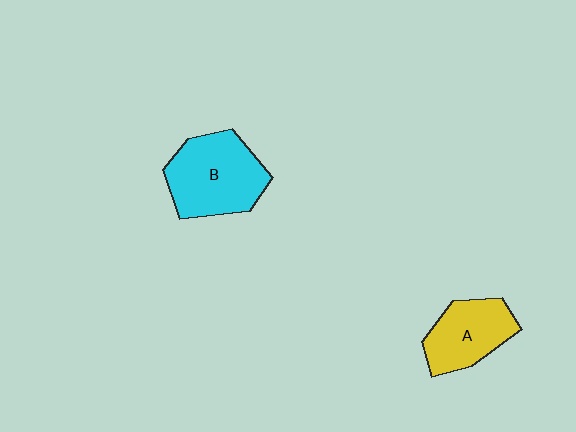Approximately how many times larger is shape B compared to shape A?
Approximately 1.4 times.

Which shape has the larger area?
Shape B (cyan).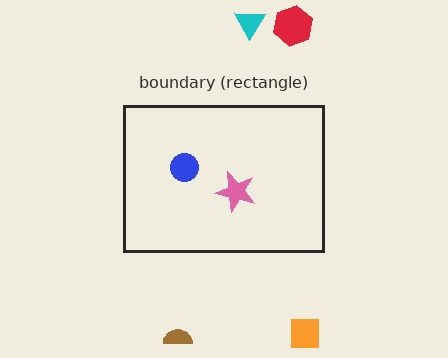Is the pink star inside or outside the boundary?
Inside.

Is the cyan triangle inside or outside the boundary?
Outside.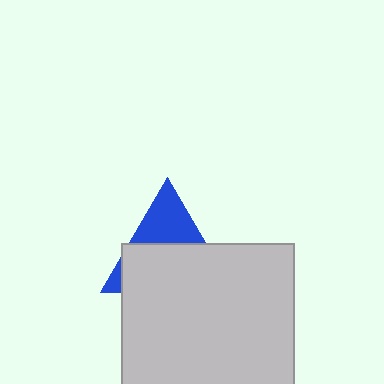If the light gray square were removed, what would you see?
You would see the complete blue triangle.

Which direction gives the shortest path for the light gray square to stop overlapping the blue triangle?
Moving down gives the shortest separation.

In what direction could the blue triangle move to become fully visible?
The blue triangle could move up. That would shift it out from behind the light gray square entirely.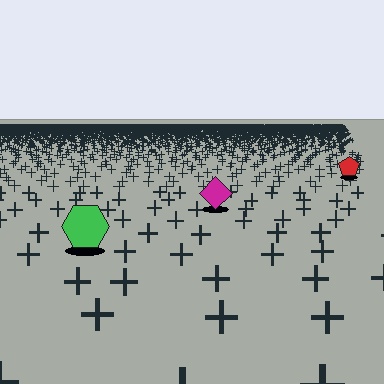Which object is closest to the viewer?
The green hexagon is closest. The texture marks near it are larger and more spread out.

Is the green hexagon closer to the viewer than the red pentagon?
Yes. The green hexagon is closer — you can tell from the texture gradient: the ground texture is coarser near it.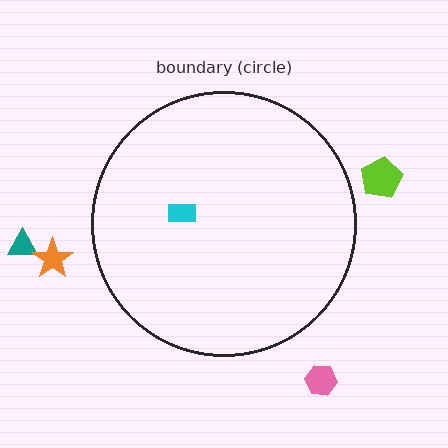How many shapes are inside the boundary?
1 inside, 4 outside.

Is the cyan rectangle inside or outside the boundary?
Inside.